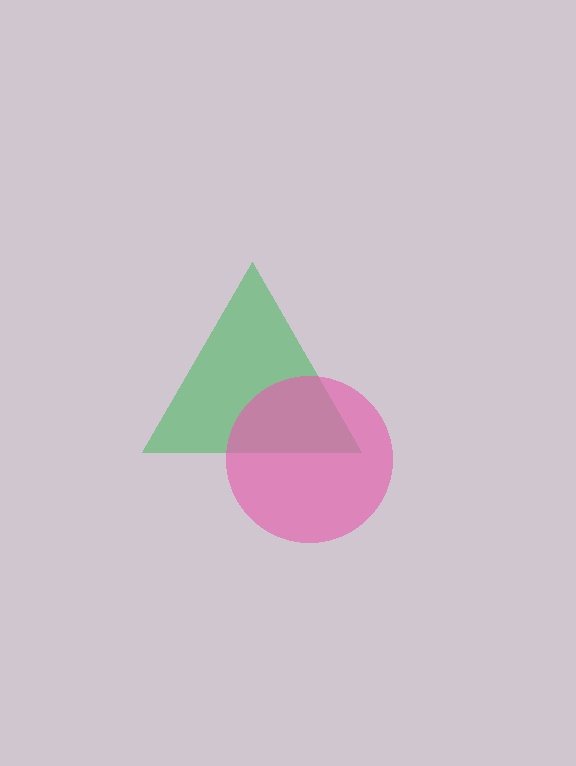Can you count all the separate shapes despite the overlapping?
Yes, there are 2 separate shapes.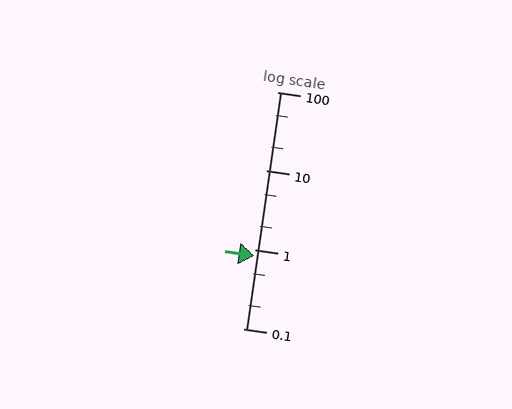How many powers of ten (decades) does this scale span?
The scale spans 3 decades, from 0.1 to 100.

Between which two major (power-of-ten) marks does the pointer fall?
The pointer is between 0.1 and 1.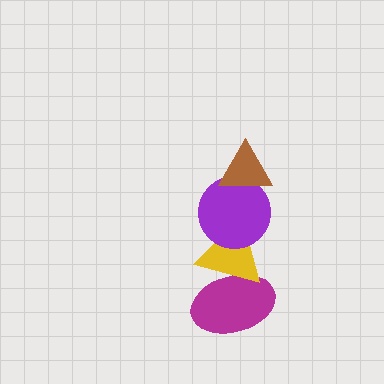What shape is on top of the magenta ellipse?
The yellow triangle is on top of the magenta ellipse.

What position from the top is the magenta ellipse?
The magenta ellipse is 4th from the top.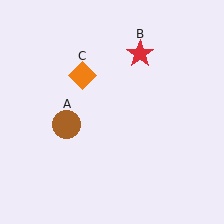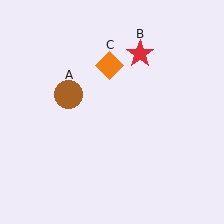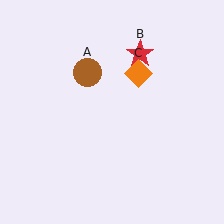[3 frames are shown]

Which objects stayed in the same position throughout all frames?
Red star (object B) remained stationary.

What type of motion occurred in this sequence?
The brown circle (object A), orange diamond (object C) rotated clockwise around the center of the scene.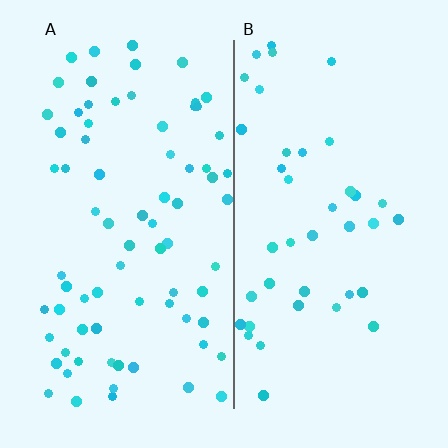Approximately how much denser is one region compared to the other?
Approximately 1.8× — region A over region B.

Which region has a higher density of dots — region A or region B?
A (the left).